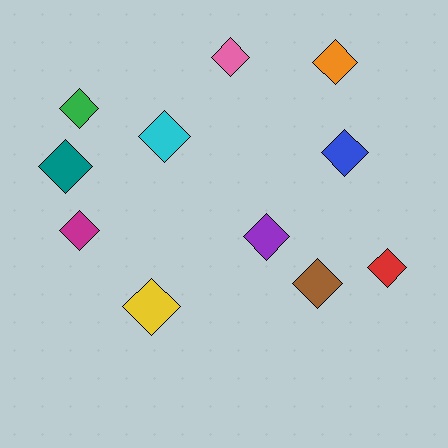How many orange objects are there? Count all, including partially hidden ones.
There is 1 orange object.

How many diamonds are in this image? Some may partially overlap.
There are 11 diamonds.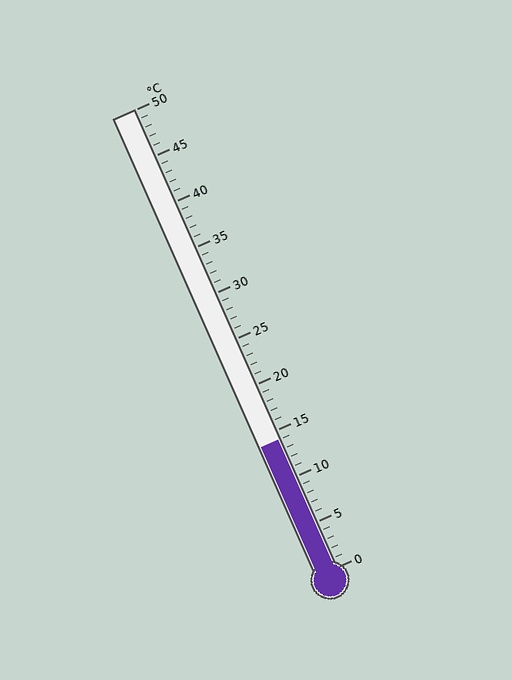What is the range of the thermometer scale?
The thermometer scale ranges from 0°C to 50°C.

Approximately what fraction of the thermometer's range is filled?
The thermometer is filled to approximately 30% of its range.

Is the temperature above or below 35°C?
The temperature is below 35°C.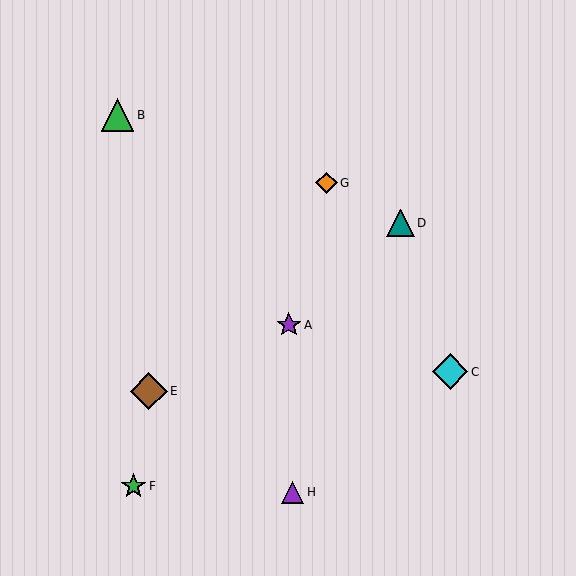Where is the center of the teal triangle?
The center of the teal triangle is at (401, 223).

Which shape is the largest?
The brown diamond (labeled E) is the largest.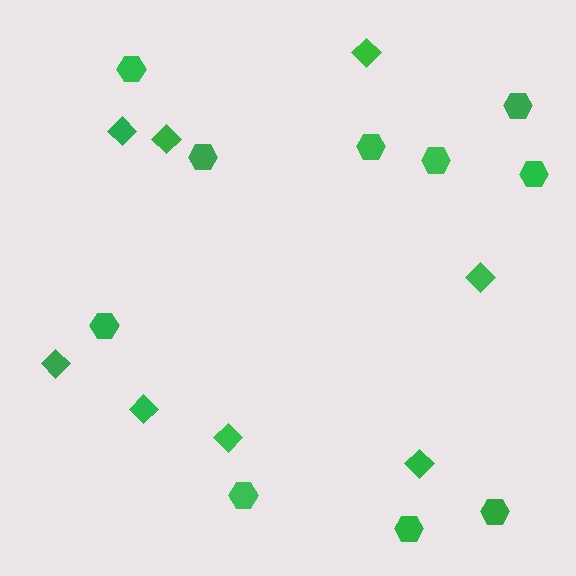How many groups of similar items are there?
There are 2 groups: one group of diamonds (8) and one group of hexagons (10).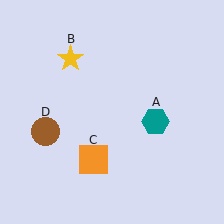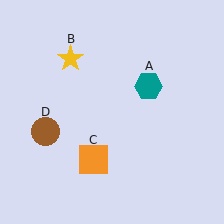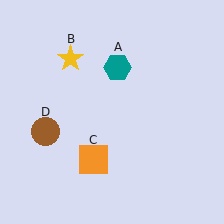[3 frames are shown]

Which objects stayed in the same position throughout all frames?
Yellow star (object B) and orange square (object C) and brown circle (object D) remained stationary.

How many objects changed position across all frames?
1 object changed position: teal hexagon (object A).